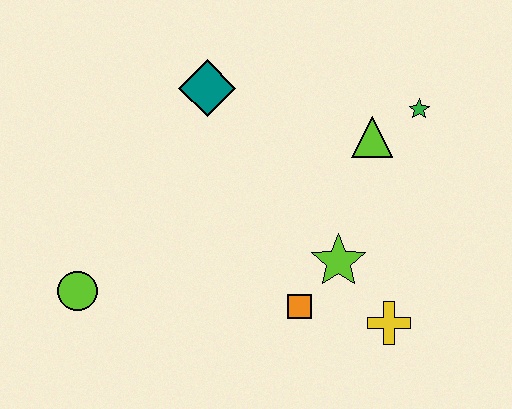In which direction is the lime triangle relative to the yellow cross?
The lime triangle is above the yellow cross.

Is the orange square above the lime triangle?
No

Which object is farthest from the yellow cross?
The lime circle is farthest from the yellow cross.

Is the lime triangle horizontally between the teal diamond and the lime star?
No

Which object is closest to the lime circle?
The orange square is closest to the lime circle.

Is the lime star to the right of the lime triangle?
No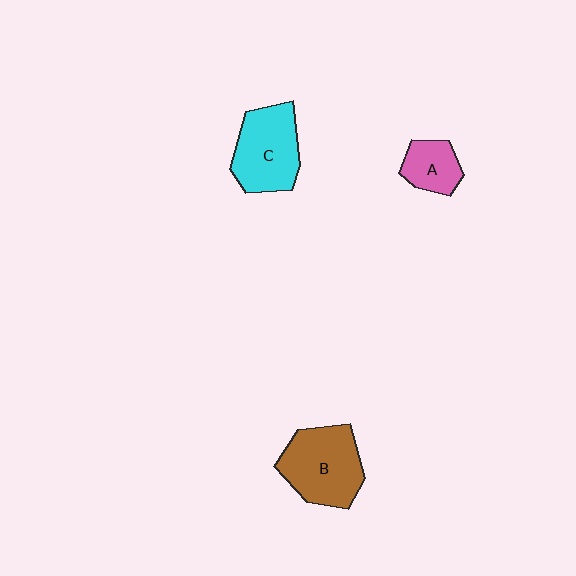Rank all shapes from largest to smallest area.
From largest to smallest: B (brown), C (cyan), A (pink).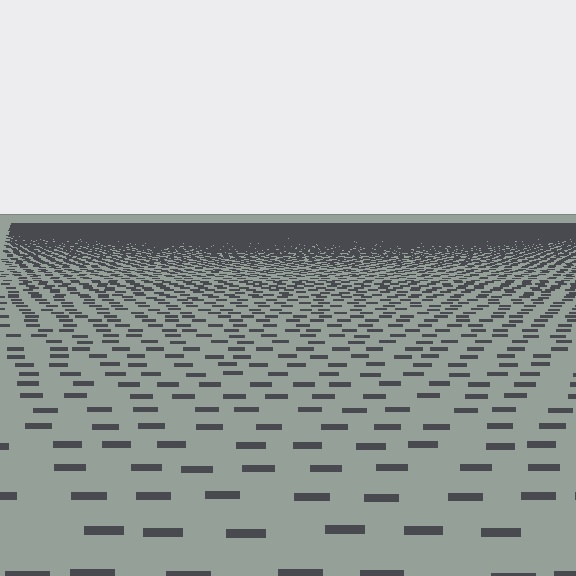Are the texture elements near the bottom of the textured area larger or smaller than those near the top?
Larger. Near the bottom, elements are closer to the viewer and appear at a bigger on-screen size.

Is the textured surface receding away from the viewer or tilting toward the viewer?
The surface is receding away from the viewer. Texture elements get smaller and denser toward the top.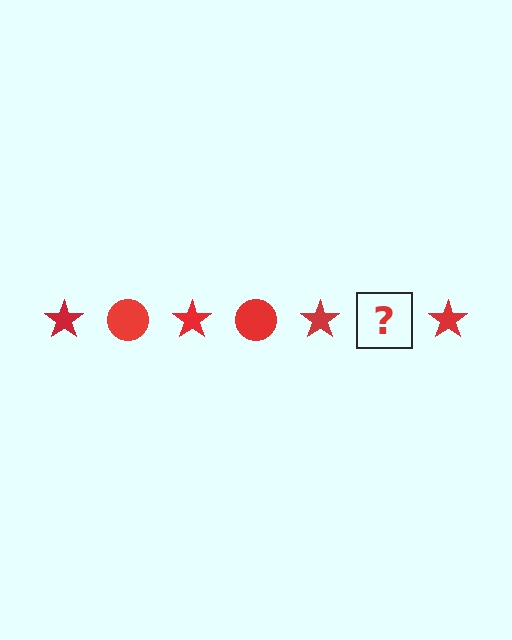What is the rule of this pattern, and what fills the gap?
The rule is that the pattern cycles through star, circle shapes in red. The gap should be filled with a red circle.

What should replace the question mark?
The question mark should be replaced with a red circle.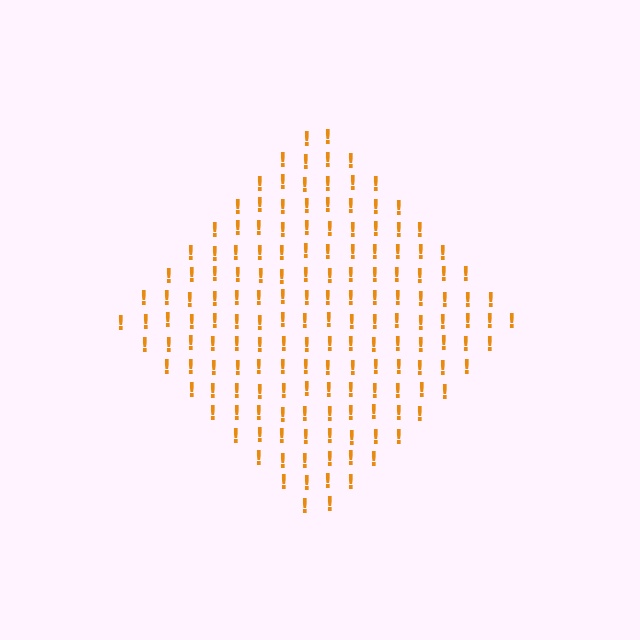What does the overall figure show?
The overall figure shows a diamond.